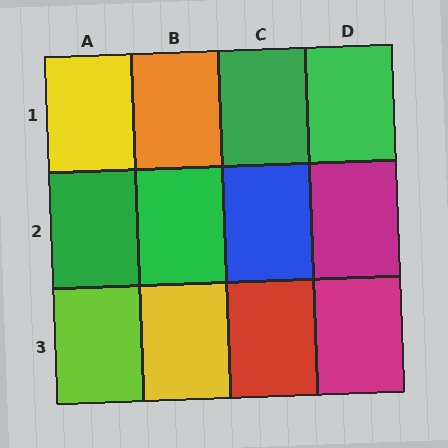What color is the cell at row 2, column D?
Magenta.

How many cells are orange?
1 cell is orange.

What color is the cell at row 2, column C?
Blue.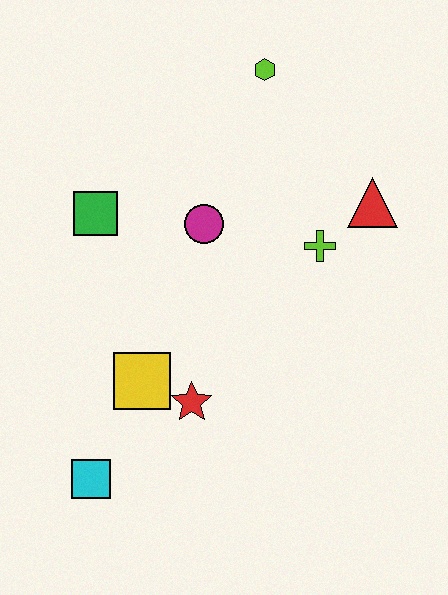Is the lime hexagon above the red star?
Yes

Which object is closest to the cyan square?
The yellow square is closest to the cyan square.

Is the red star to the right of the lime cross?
No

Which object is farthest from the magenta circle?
The cyan square is farthest from the magenta circle.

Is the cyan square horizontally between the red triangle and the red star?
No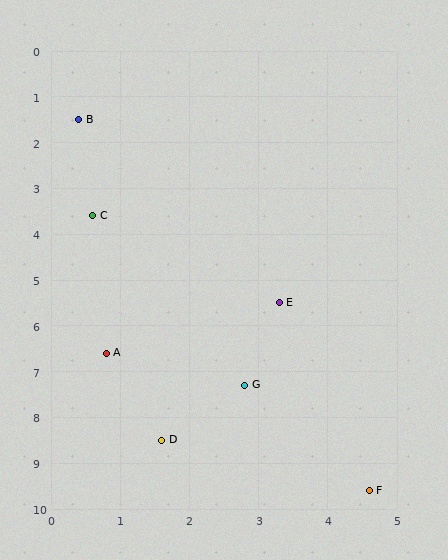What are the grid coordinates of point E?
Point E is at approximately (3.3, 5.5).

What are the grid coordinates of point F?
Point F is at approximately (4.6, 9.6).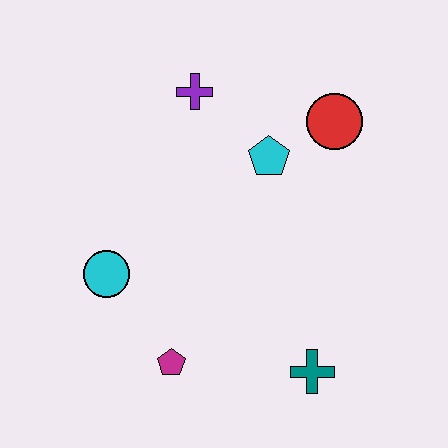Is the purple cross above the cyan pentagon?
Yes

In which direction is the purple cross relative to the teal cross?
The purple cross is above the teal cross.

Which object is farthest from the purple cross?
The teal cross is farthest from the purple cross.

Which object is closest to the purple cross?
The cyan pentagon is closest to the purple cross.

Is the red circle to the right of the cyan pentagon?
Yes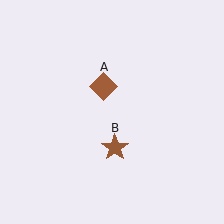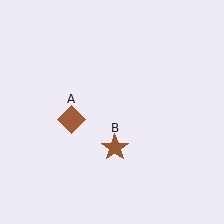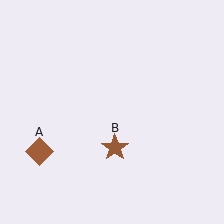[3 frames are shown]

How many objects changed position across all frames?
1 object changed position: brown diamond (object A).